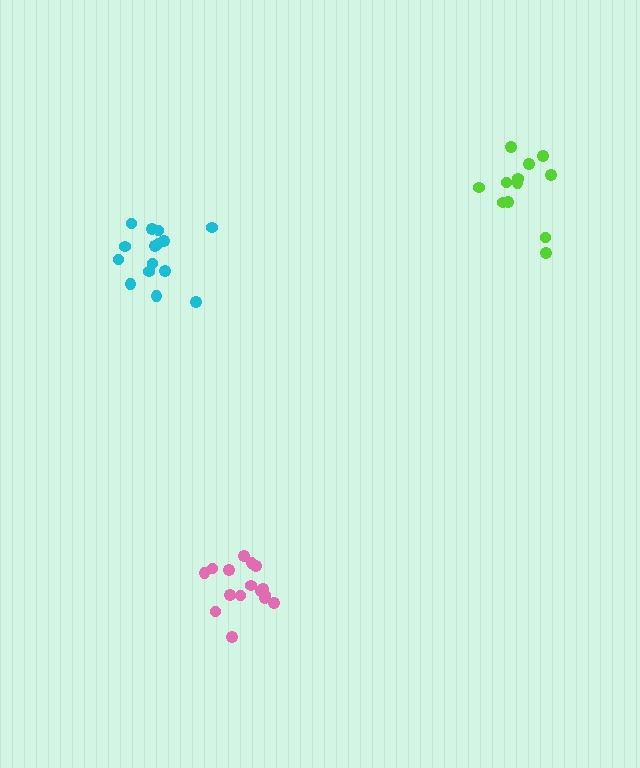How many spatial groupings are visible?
There are 3 spatial groupings.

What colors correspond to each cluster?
The clusters are colored: lime, pink, cyan.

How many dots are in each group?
Group 1: 12 dots, Group 2: 16 dots, Group 3: 15 dots (43 total).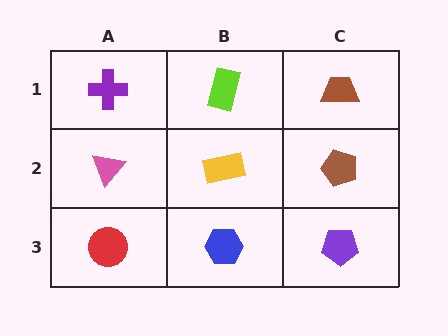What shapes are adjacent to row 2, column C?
A brown trapezoid (row 1, column C), a purple pentagon (row 3, column C), a yellow rectangle (row 2, column B).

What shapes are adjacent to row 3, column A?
A pink triangle (row 2, column A), a blue hexagon (row 3, column B).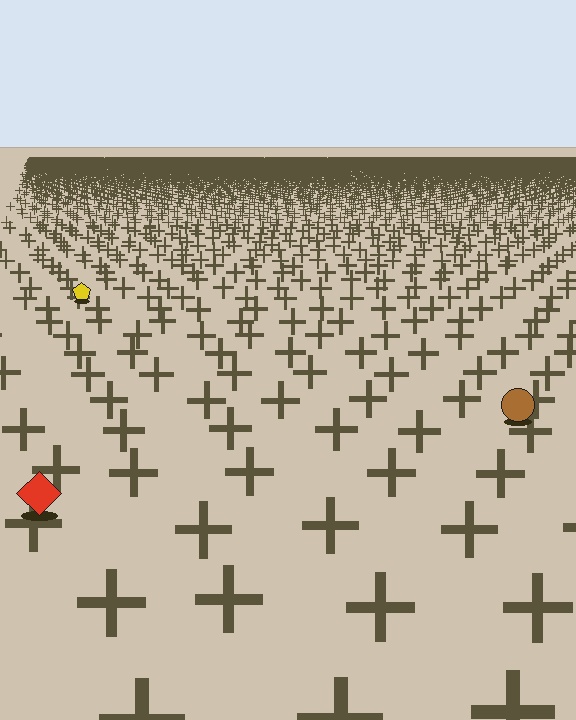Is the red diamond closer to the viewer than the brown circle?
Yes. The red diamond is closer — you can tell from the texture gradient: the ground texture is coarser near it.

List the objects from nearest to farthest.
From nearest to farthest: the red diamond, the brown circle, the yellow pentagon.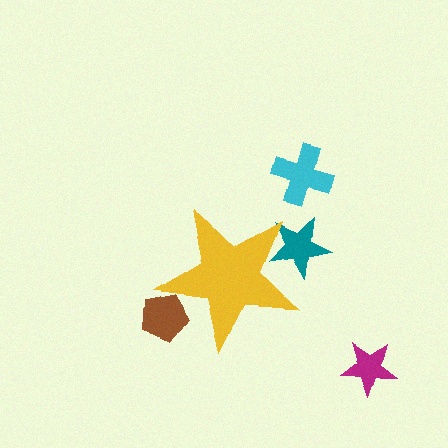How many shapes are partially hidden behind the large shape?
2 shapes are partially hidden.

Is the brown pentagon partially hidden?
Yes, the brown pentagon is partially hidden behind the yellow star.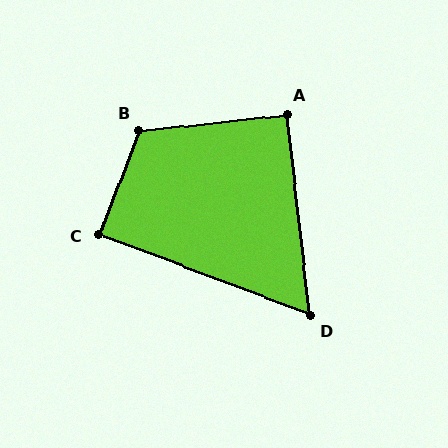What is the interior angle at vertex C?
Approximately 89 degrees (approximately right).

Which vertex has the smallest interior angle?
D, at approximately 63 degrees.